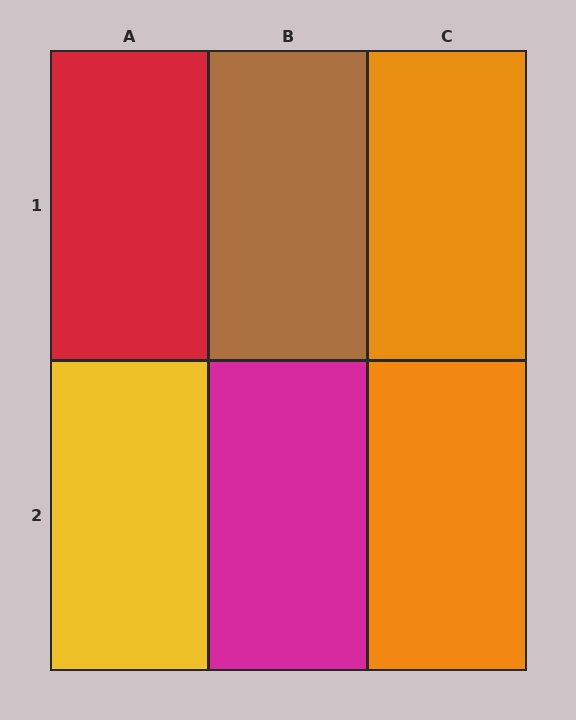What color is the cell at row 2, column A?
Yellow.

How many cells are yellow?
1 cell is yellow.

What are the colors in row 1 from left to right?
Red, brown, orange.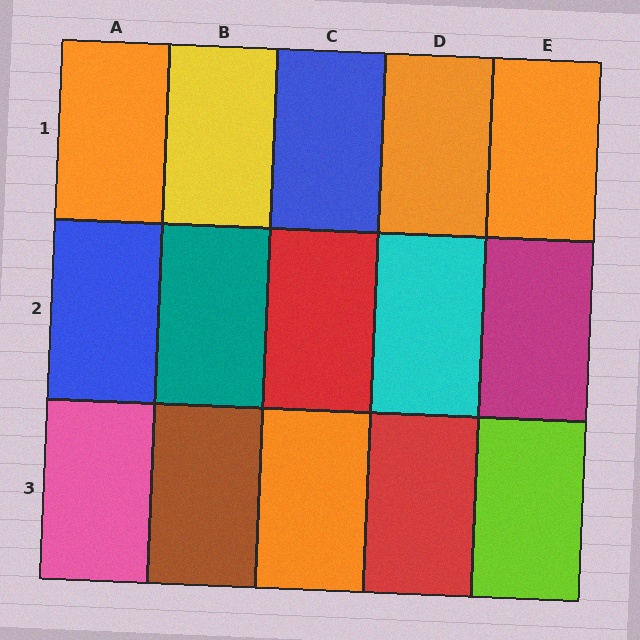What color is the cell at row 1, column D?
Orange.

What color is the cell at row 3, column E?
Lime.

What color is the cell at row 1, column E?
Orange.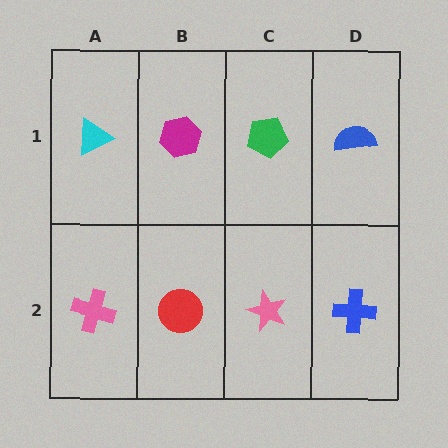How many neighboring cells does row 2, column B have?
3.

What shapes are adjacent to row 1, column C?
A pink star (row 2, column C), a magenta hexagon (row 1, column B), a blue semicircle (row 1, column D).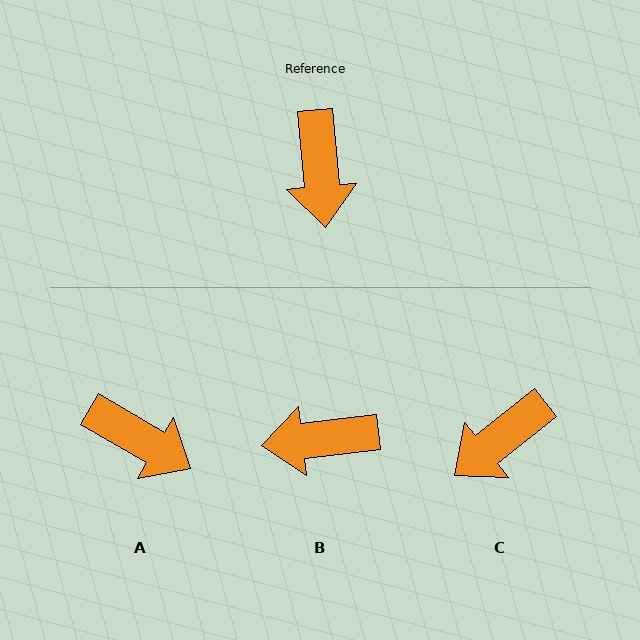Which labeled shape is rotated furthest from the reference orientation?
B, about 88 degrees away.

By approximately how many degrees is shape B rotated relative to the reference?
Approximately 88 degrees clockwise.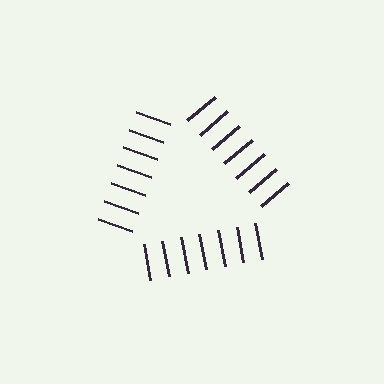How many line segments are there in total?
21 — 7 along each of the 3 edges.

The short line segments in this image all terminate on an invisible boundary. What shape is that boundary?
An illusory triangle — the line segments terminate on its edges but no continuous stroke is drawn.